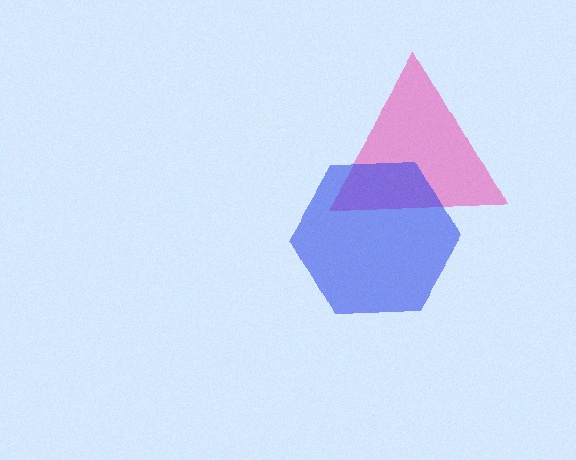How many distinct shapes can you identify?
There are 2 distinct shapes: a pink triangle, a blue hexagon.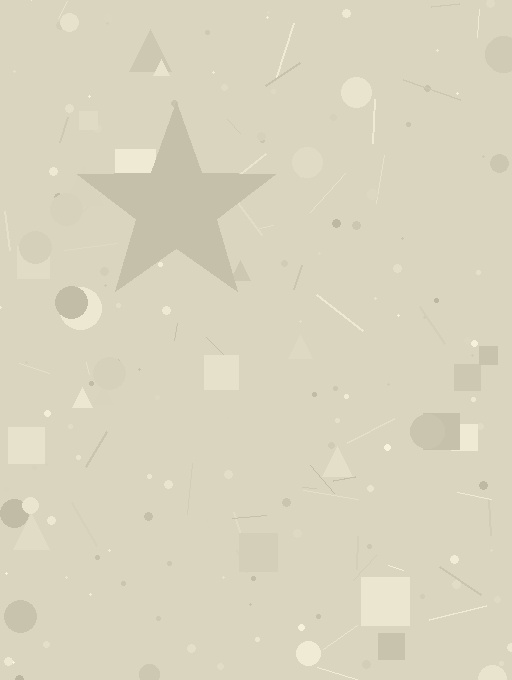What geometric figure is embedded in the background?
A star is embedded in the background.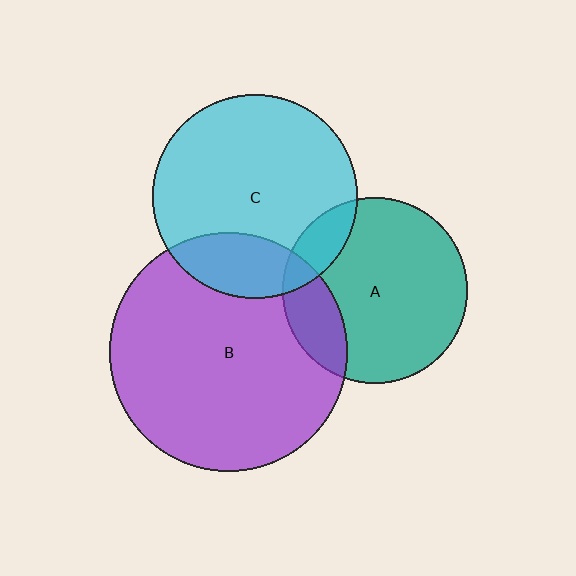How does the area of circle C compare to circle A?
Approximately 1.2 times.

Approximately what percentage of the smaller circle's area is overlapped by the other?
Approximately 15%.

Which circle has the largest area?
Circle B (purple).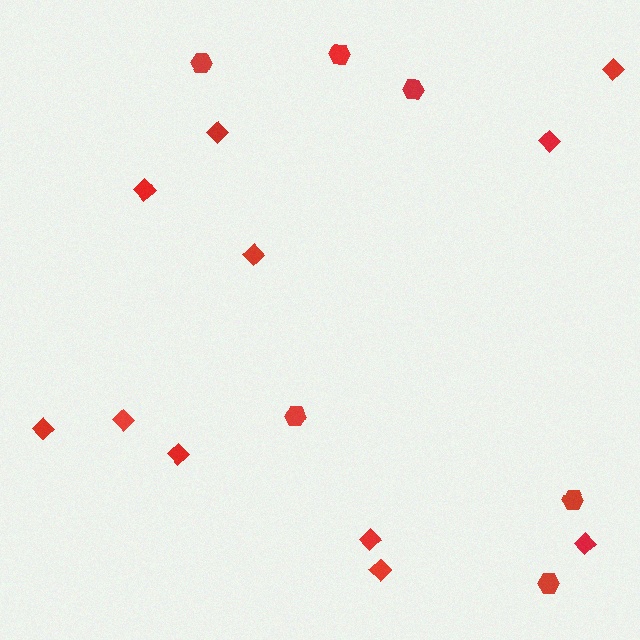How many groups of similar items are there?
There are 2 groups: one group of diamonds (11) and one group of hexagons (6).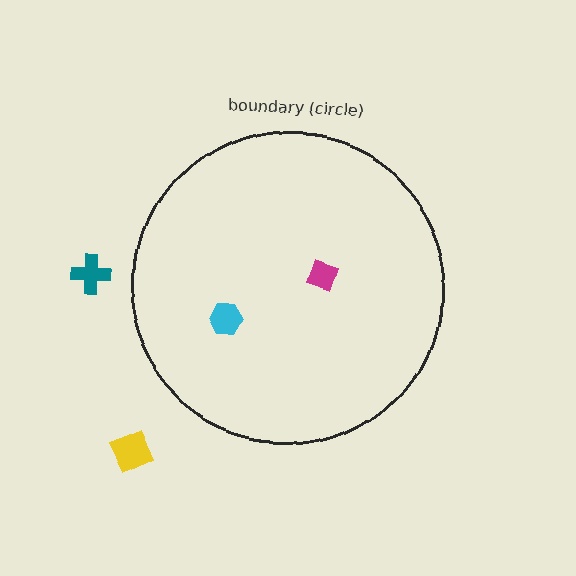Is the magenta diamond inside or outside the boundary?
Inside.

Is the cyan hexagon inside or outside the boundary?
Inside.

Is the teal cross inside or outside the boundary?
Outside.